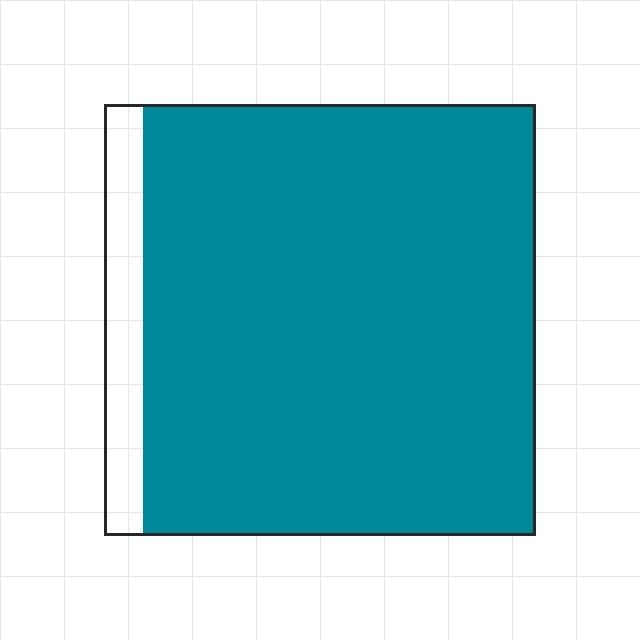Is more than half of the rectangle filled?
Yes.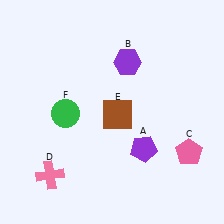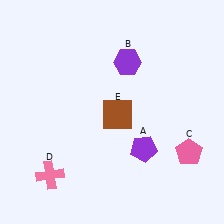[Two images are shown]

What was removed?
The green circle (F) was removed in Image 2.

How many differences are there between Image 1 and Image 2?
There is 1 difference between the two images.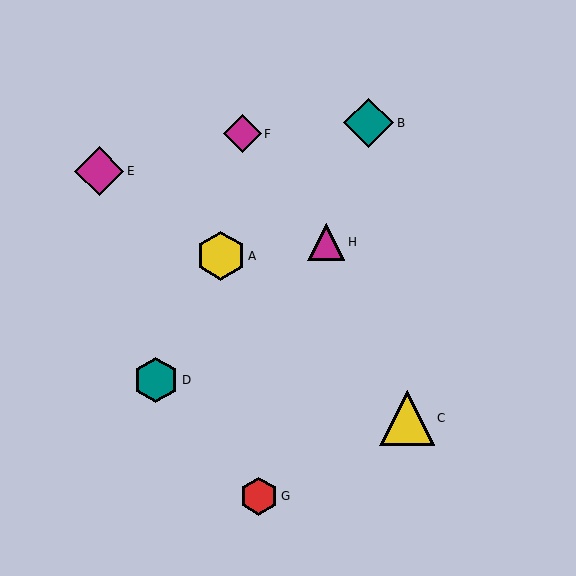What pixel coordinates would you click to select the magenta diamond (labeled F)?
Click at (242, 134) to select the magenta diamond F.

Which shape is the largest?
The yellow triangle (labeled C) is the largest.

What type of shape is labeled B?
Shape B is a teal diamond.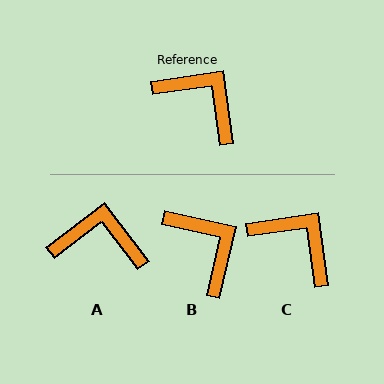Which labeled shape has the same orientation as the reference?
C.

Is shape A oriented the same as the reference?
No, it is off by about 29 degrees.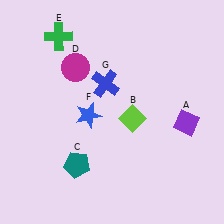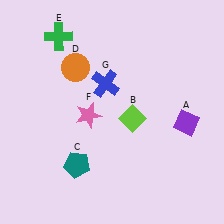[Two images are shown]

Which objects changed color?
D changed from magenta to orange. F changed from blue to pink.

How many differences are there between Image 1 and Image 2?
There are 2 differences between the two images.